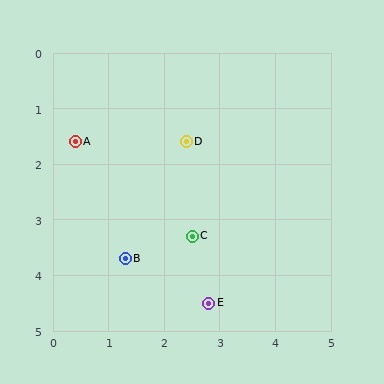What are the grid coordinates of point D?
Point D is at approximately (2.4, 1.6).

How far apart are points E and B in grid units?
Points E and B are about 1.7 grid units apart.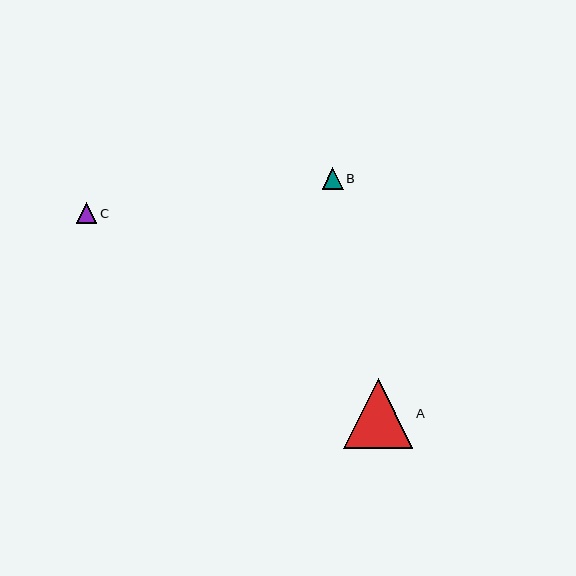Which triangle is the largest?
Triangle A is the largest with a size of approximately 69 pixels.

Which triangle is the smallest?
Triangle C is the smallest with a size of approximately 21 pixels.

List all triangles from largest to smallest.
From largest to smallest: A, B, C.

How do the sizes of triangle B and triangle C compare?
Triangle B and triangle C are approximately the same size.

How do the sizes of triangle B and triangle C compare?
Triangle B and triangle C are approximately the same size.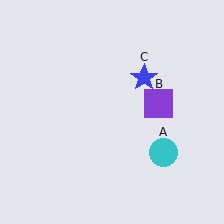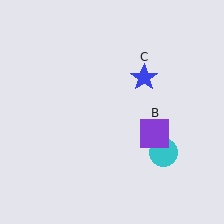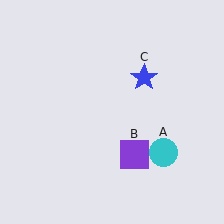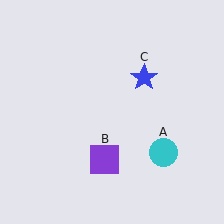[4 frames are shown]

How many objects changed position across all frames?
1 object changed position: purple square (object B).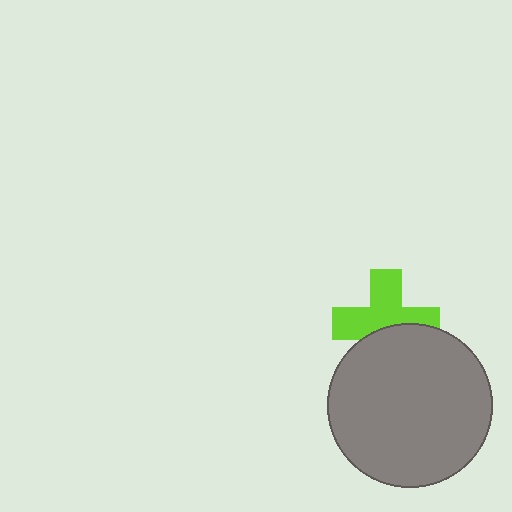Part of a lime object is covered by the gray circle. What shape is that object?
It is a cross.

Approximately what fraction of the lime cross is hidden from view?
Roughly 38% of the lime cross is hidden behind the gray circle.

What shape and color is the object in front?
The object in front is a gray circle.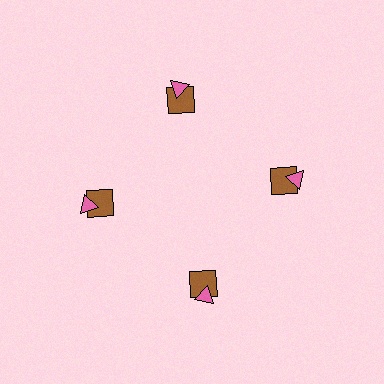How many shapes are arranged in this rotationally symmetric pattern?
There are 8 shapes, arranged in 4 groups of 2.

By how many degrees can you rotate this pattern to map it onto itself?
The pattern maps onto itself every 90 degrees of rotation.